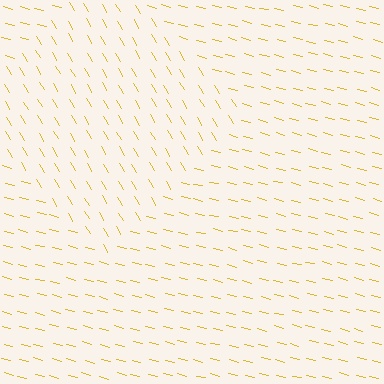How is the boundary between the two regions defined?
The boundary is defined purely by a change in line orientation (approximately 45 degrees difference). All lines are the same color and thickness.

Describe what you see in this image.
The image is filled with small yellow line segments. A diamond region in the image has lines oriented differently from the surrounding lines, creating a visible texture boundary.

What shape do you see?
I see a diamond.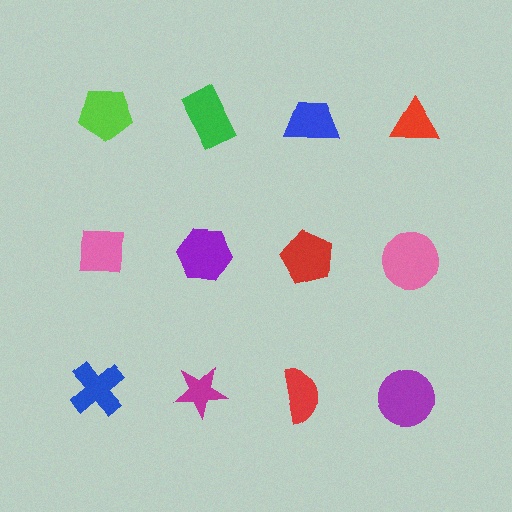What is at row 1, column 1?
A lime pentagon.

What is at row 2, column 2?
A purple hexagon.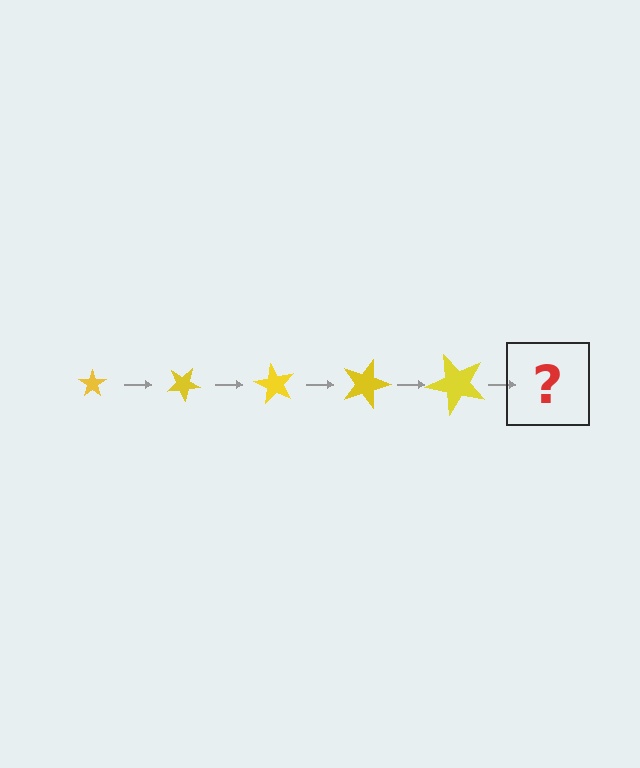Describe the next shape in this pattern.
It should be a star, larger than the previous one and rotated 150 degrees from the start.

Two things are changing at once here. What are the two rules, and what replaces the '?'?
The two rules are that the star grows larger each step and it rotates 30 degrees each step. The '?' should be a star, larger than the previous one and rotated 150 degrees from the start.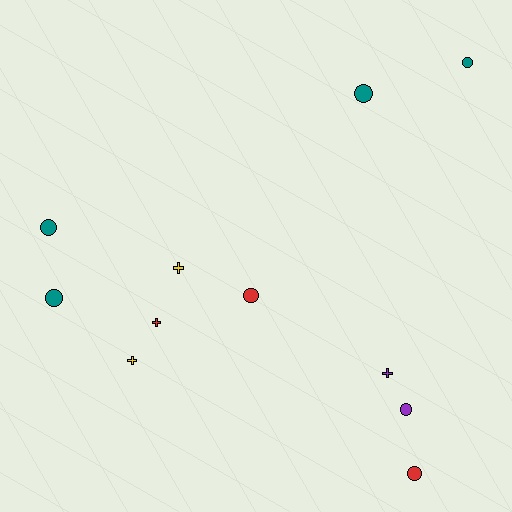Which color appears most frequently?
Teal, with 4 objects.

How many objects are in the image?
There are 11 objects.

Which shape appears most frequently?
Circle, with 7 objects.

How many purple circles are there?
There is 1 purple circle.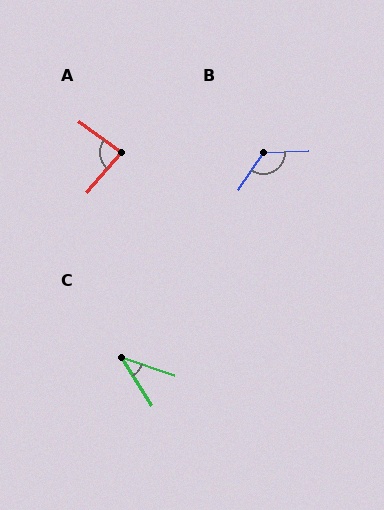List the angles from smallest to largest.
C (39°), A (85°), B (127°).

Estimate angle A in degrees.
Approximately 85 degrees.